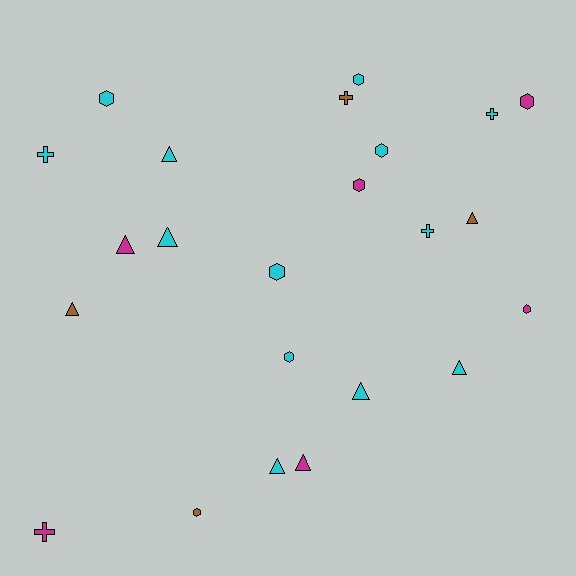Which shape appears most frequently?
Triangle, with 9 objects.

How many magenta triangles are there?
There are 2 magenta triangles.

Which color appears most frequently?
Cyan, with 13 objects.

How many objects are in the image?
There are 23 objects.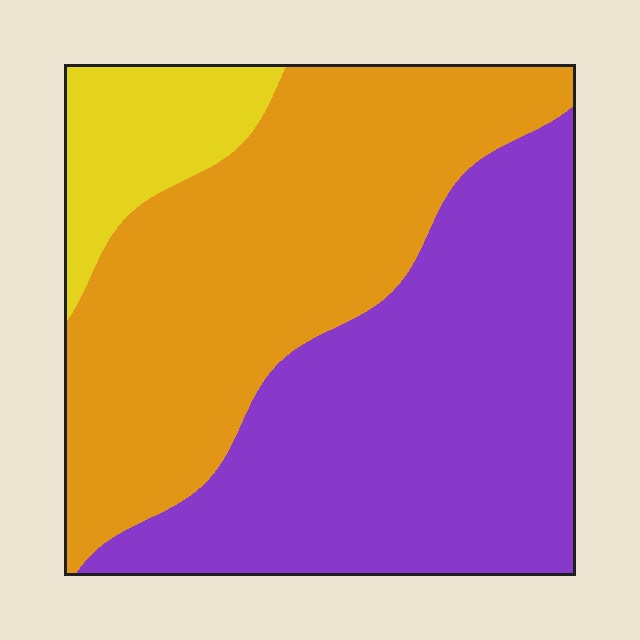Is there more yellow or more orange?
Orange.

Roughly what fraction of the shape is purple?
Purple covers roughly 45% of the shape.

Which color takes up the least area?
Yellow, at roughly 10%.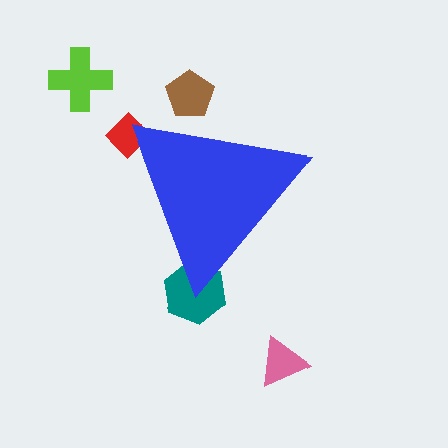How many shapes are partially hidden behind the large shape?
3 shapes are partially hidden.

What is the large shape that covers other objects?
A blue triangle.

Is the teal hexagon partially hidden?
Yes, the teal hexagon is partially hidden behind the blue triangle.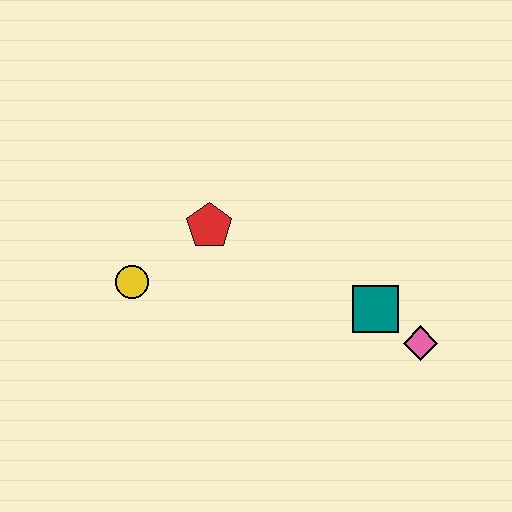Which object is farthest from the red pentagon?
The pink diamond is farthest from the red pentagon.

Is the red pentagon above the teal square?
Yes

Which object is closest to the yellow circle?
The red pentagon is closest to the yellow circle.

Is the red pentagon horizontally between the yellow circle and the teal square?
Yes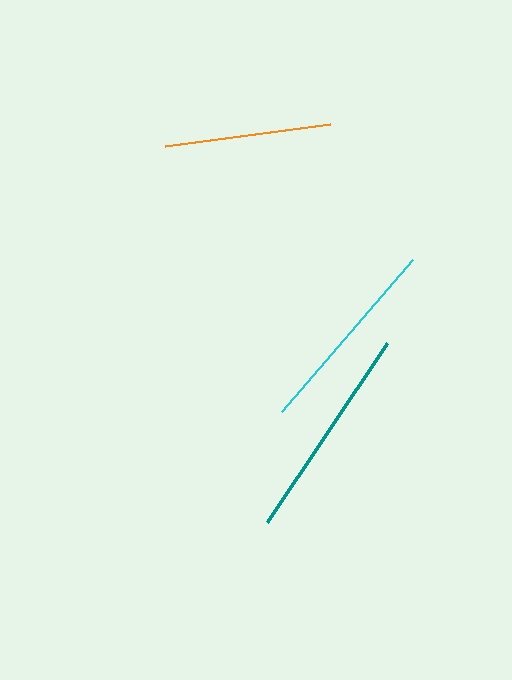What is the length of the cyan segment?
The cyan segment is approximately 201 pixels long.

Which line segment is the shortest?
The orange line is the shortest at approximately 167 pixels.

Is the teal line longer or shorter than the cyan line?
The teal line is longer than the cyan line.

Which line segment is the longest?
The teal line is the longest at approximately 216 pixels.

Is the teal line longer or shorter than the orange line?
The teal line is longer than the orange line.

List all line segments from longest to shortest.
From longest to shortest: teal, cyan, orange.